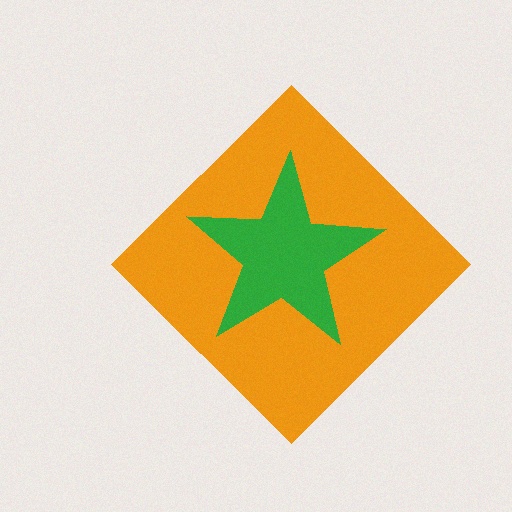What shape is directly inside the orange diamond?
The green star.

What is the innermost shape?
The green star.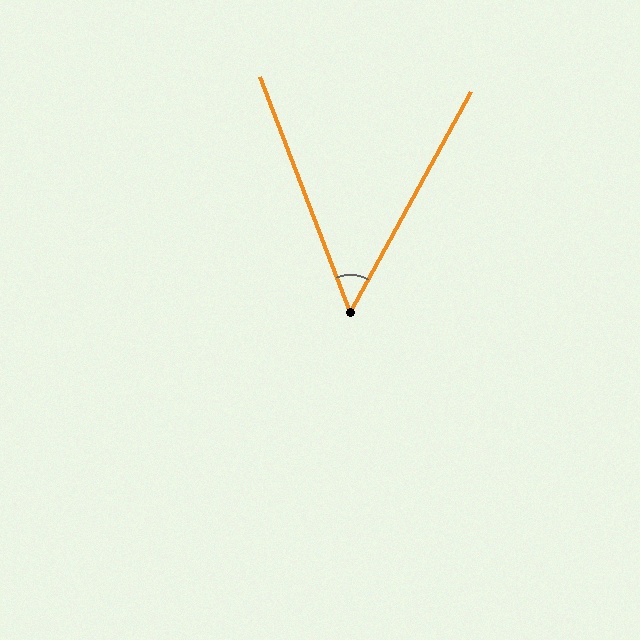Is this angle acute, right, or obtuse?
It is acute.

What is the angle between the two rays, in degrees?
Approximately 50 degrees.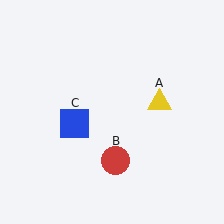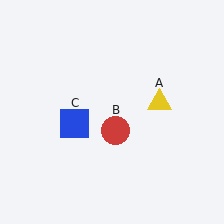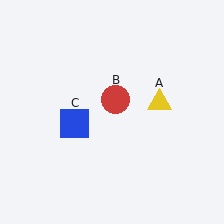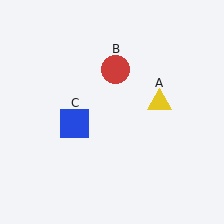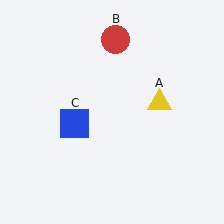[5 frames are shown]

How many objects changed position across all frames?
1 object changed position: red circle (object B).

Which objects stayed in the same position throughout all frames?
Yellow triangle (object A) and blue square (object C) remained stationary.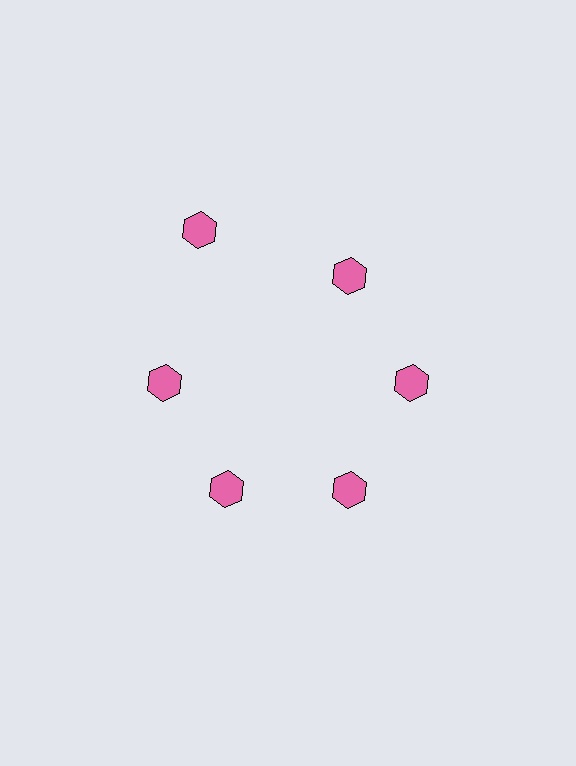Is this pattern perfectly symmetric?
No. The 6 pink hexagons are arranged in a ring, but one element near the 11 o'clock position is pushed outward from the center, breaking the 6-fold rotational symmetry.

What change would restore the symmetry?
The symmetry would be restored by moving it inward, back onto the ring so that all 6 hexagons sit at equal angles and equal distance from the center.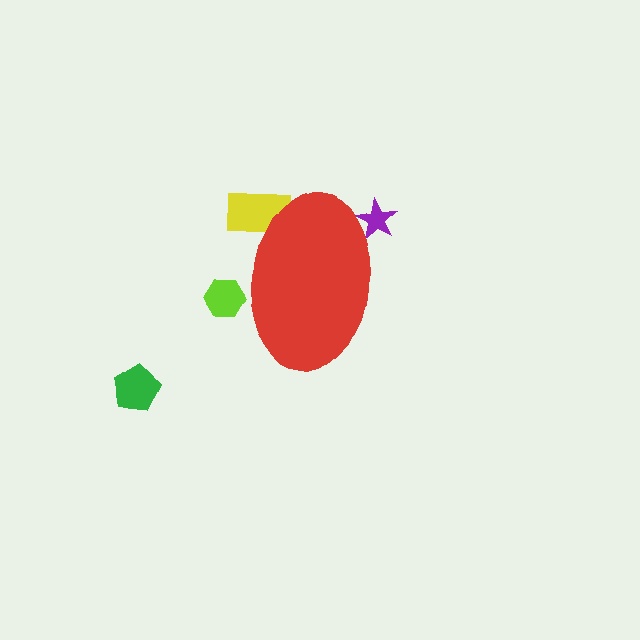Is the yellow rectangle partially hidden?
Yes, the yellow rectangle is partially hidden behind the red ellipse.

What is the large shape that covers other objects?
A red ellipse.